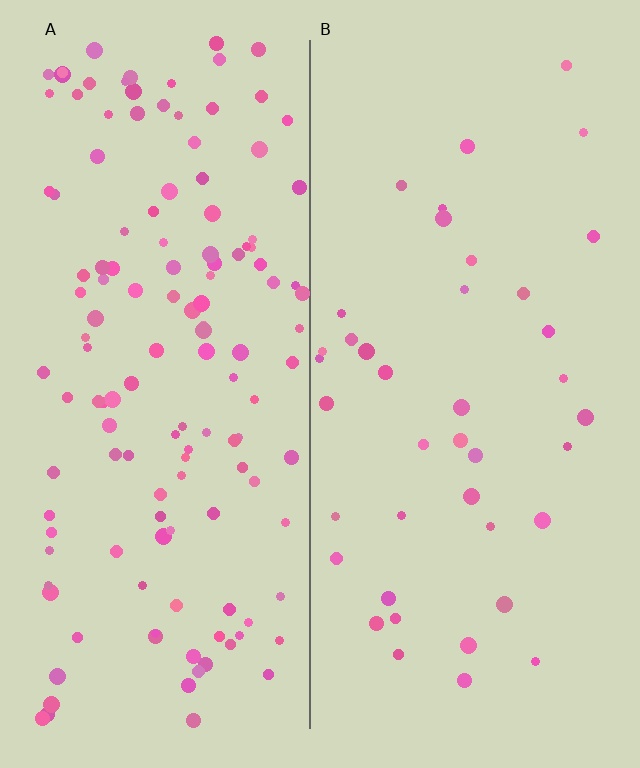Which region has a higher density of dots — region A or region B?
A (the left).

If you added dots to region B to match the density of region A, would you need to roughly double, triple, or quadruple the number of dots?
Approximately triple.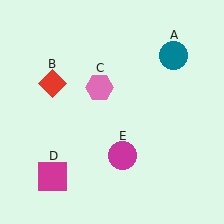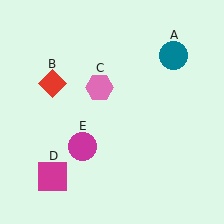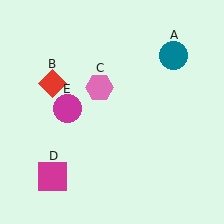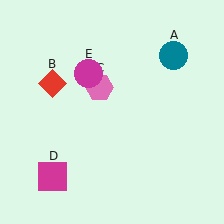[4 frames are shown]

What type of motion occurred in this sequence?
The magenta circle (object E) rotated clockwise around the center of the scene.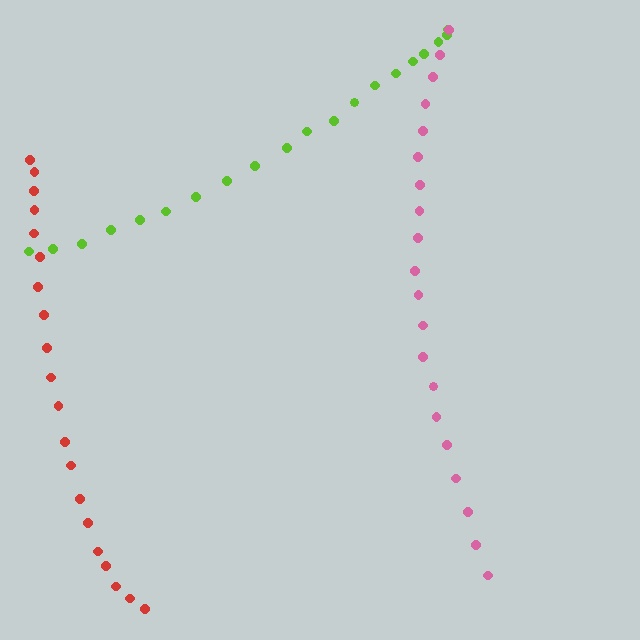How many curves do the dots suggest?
There are 3 distinct paths.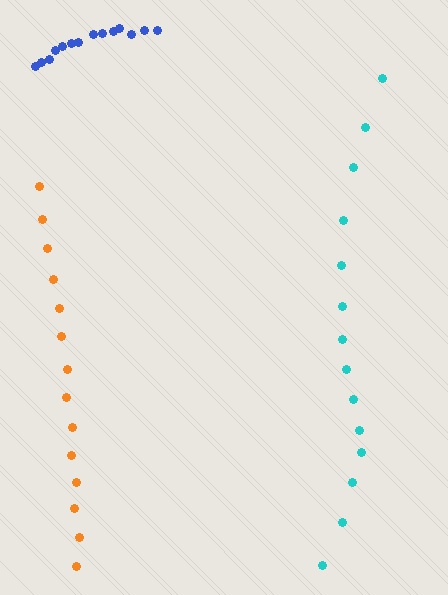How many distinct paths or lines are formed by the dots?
There are 3 distinct paths.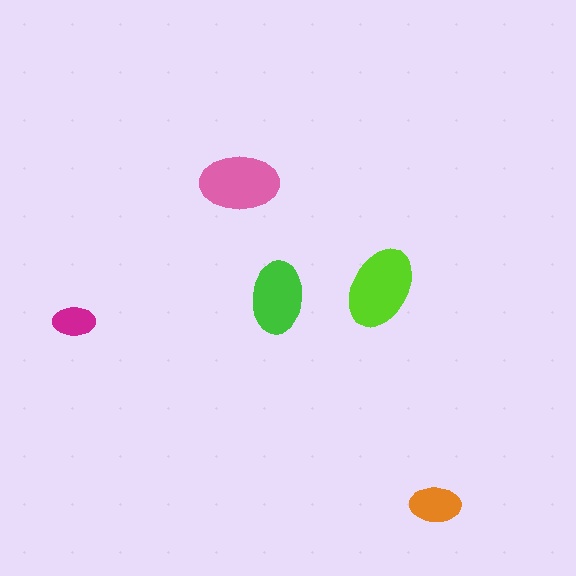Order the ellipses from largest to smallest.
the lime one, the pink one, the green one, the orange one, the magenta one.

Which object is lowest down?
The orange ellipse is bottommost.